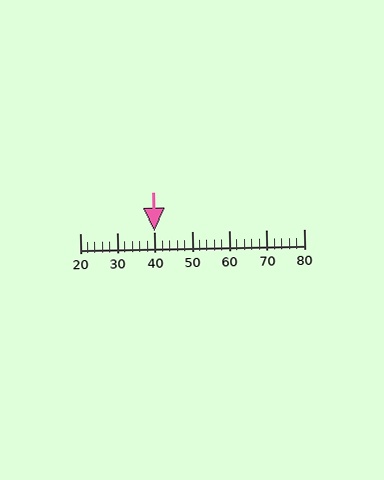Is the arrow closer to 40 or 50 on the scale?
The arrow is closer to 40.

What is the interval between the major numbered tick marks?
The major tick marks are spaced 10 units apart.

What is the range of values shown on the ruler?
The ruler shows values from 20 to 80.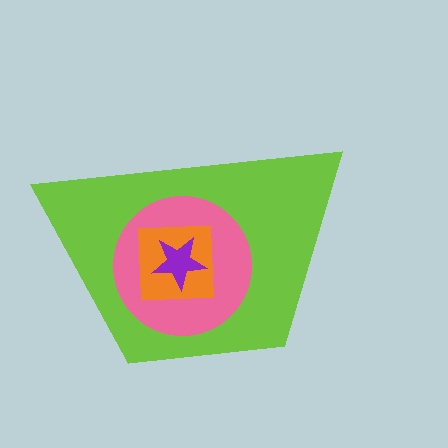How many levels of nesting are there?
4.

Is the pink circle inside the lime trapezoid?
Yes.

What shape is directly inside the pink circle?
The orange square.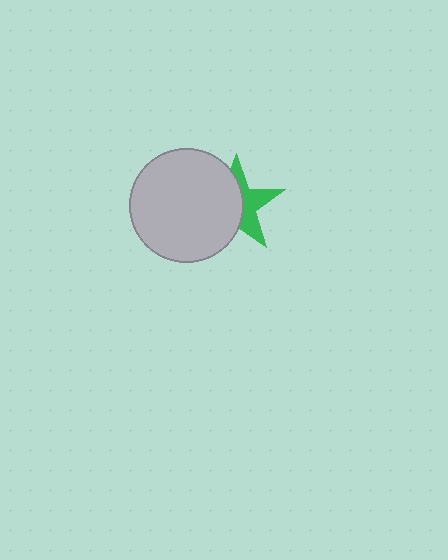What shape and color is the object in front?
The object in front is a light gray circle.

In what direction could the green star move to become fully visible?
The green star could move right. That would shift it out from behind the light gray circle entirely.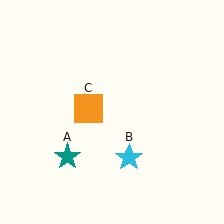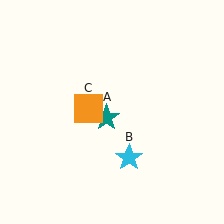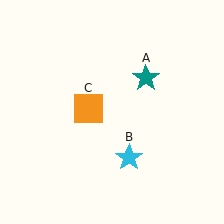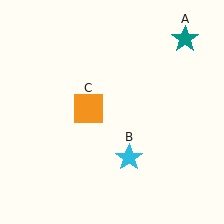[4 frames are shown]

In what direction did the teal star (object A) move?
The teal star (object A) moved up and to the right.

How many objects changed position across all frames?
1 object changed position: teal star (object A).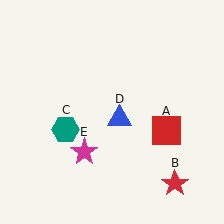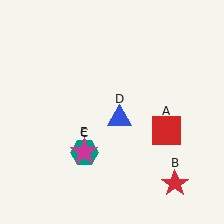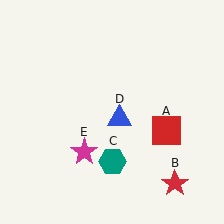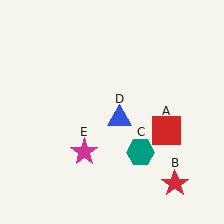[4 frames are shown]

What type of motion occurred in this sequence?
The teal hexagon (object C) rotated counterclockwise around the center of the scene.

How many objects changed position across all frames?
1 object changed position: teal hexagon (object C).